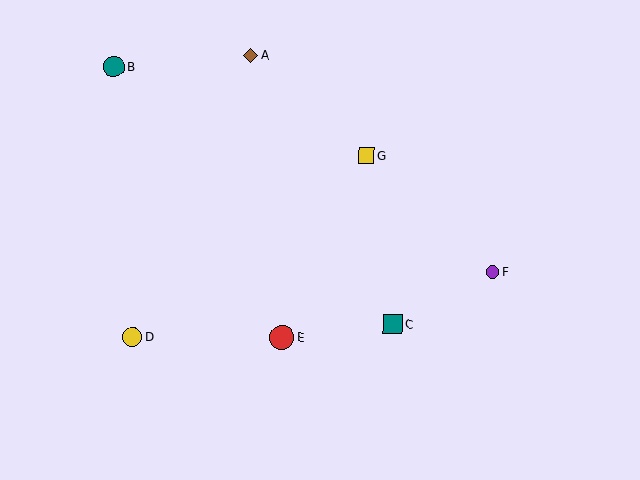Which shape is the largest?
The red circle (labeled E) is the largest.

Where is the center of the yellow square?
The center of the yellow square is at (366, 156).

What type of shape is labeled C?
Shape C is a teal square.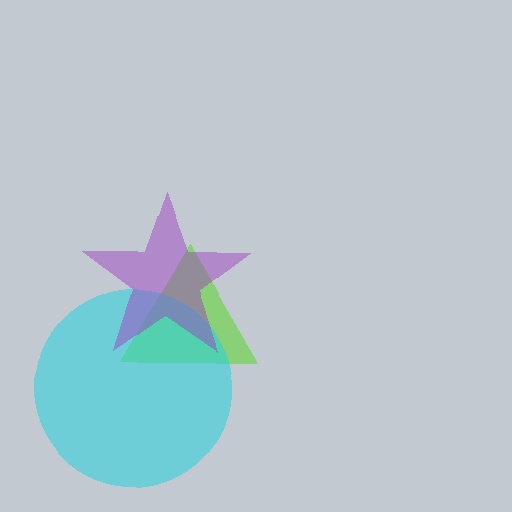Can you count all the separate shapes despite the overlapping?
Yes, there are 3 separate shapes.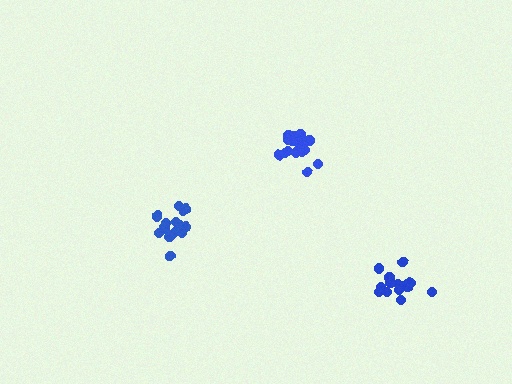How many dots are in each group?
Group 1: 19 dots, Group 2: 15 dots, Group 3: 18 dots (52 total).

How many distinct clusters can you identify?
There are 3 distinct clusters.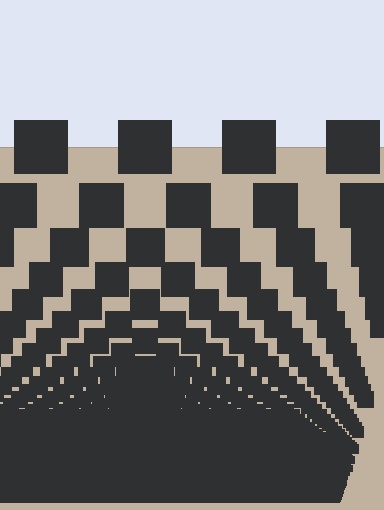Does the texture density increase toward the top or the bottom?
Density increases toward the bottom.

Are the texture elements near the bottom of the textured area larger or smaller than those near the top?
Smaller. The gradient is inverted — elements near the bottom are smaller and denser.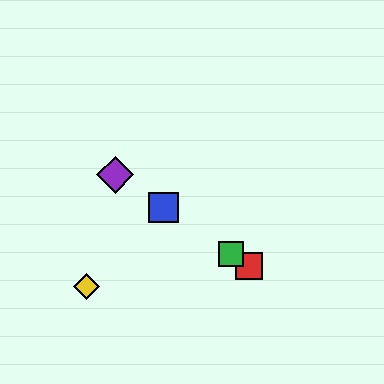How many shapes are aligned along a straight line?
4 shapes (the red square, the blue square, the green square, the purple diamond) are aligned along a straight line.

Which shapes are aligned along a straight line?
The red square, the blue square, the green square, the purple diamond are aligned along a straight line.